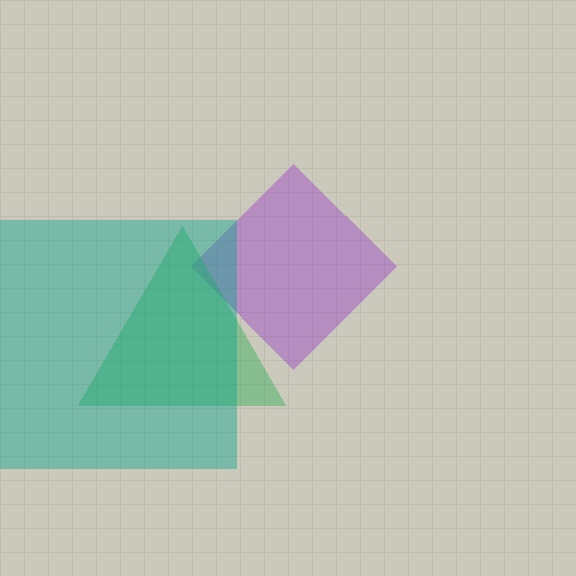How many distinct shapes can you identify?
There are 3 distinct shapes: a purple diamond, a green triangle, a teal square.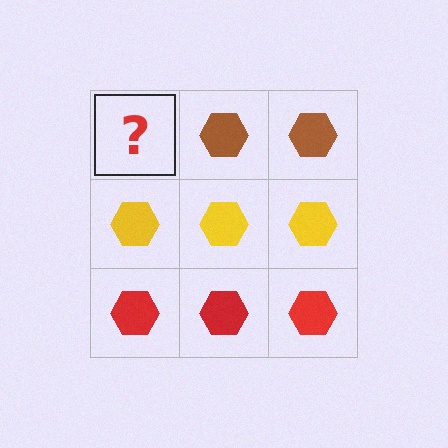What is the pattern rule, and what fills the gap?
The rule is that each row has a consistent color. The gap should be filled with a brown hexagon.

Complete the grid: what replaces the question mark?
The question mark should be replaced with a brown hexagon.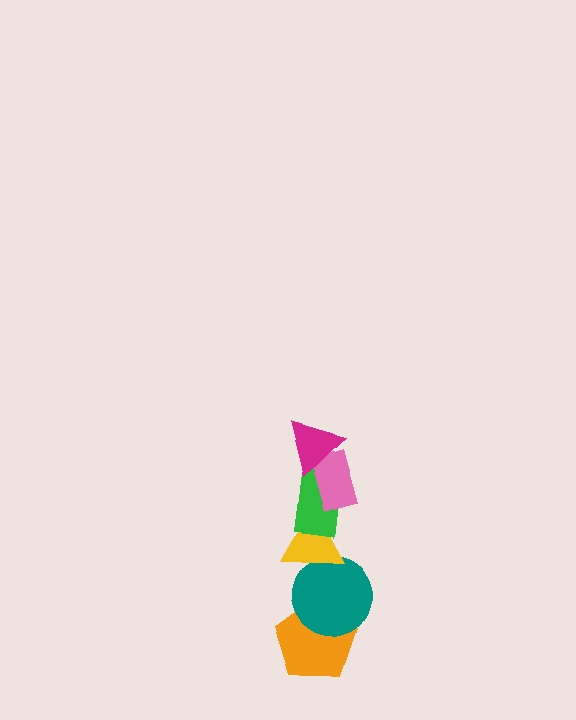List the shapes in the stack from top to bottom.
From top to bottom: the magenta triangle, the pink rectangle, the green rectangle, the yellow triangle, the teal circle, the orange pentagon.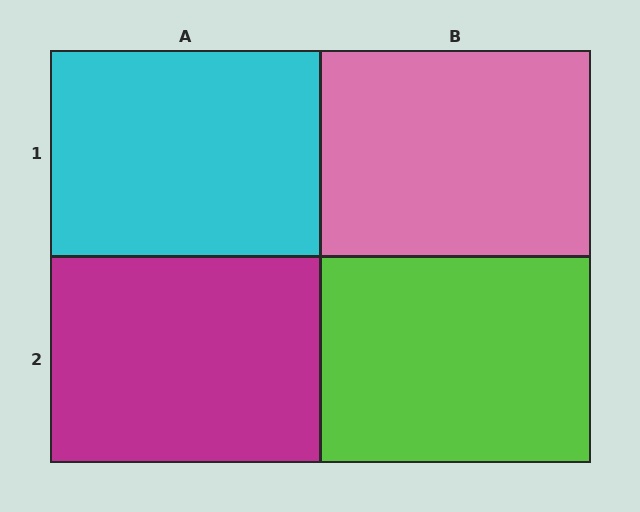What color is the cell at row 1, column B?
Pink.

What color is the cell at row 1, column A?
Cyan.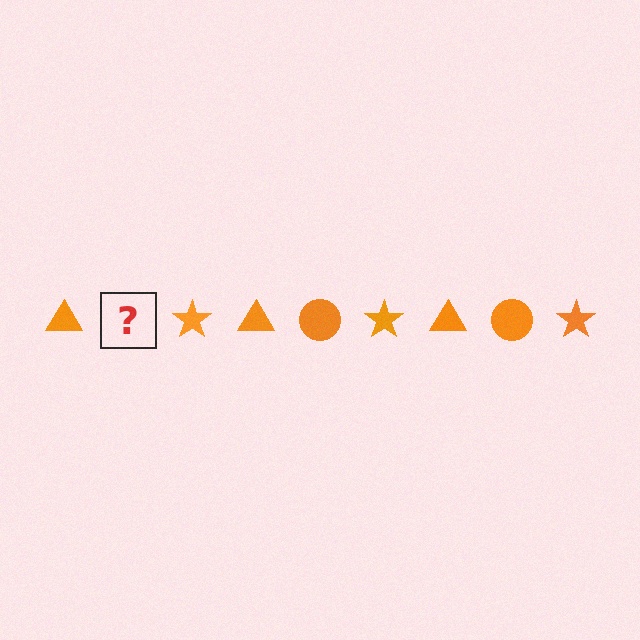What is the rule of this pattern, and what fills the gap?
The rule is that the pattern cycles through triangle, circle, star shapes in orange. The gap should be filled with an orange circle.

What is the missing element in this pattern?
The missing element is an orange circle.